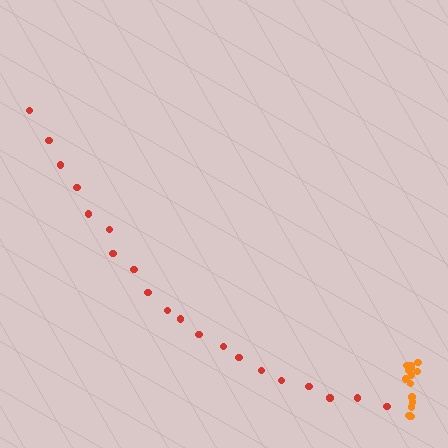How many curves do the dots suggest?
There are 2 distinct paths.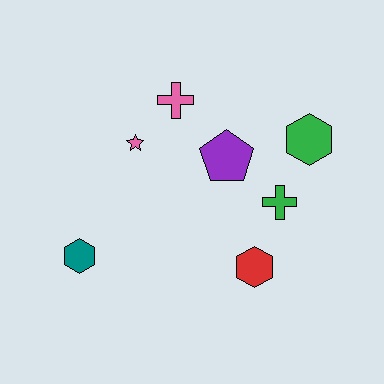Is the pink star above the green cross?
Yes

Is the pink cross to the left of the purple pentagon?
Yes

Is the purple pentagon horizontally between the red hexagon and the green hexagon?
No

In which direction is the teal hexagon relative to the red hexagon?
The teal hexagon is to the left of the red hexagon.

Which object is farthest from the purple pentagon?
The teal hexagon is farthest from the purple pentagon.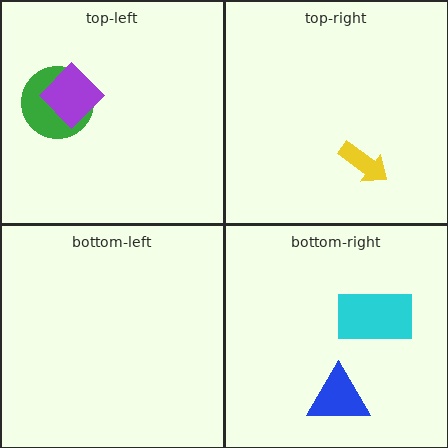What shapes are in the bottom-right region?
The blue triangle, the cyan rectangle.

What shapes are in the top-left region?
The green circle, the purple diamond.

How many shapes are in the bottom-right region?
2.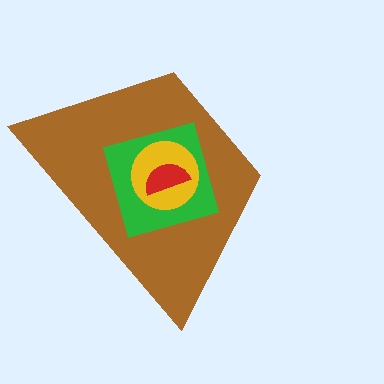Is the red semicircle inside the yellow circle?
Yes.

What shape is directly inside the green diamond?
The yellow circle.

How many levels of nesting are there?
4.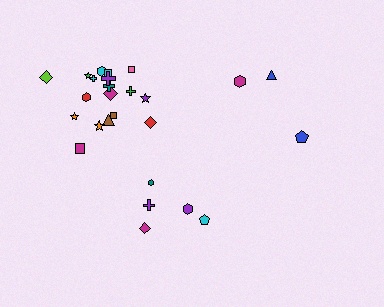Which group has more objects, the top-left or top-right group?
The top-left group.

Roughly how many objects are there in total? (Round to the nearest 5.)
Roughly 25 objects in total.